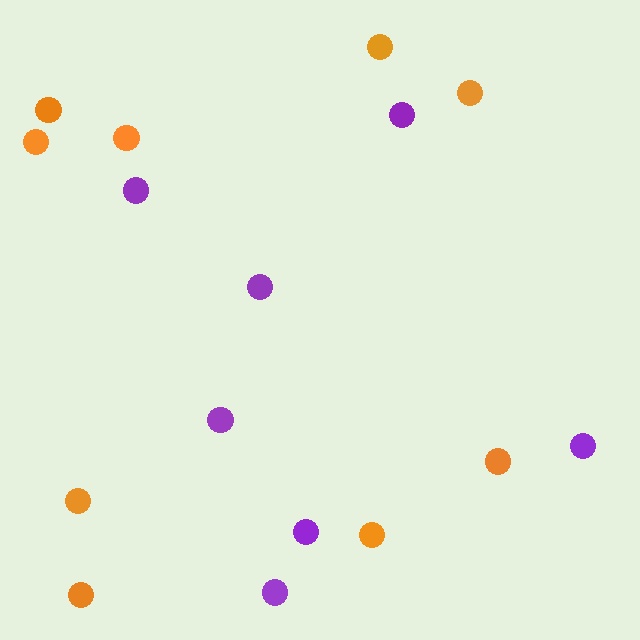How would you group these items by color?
There are 2 groups: one group of purple circles (7) and one group of orange circles (9).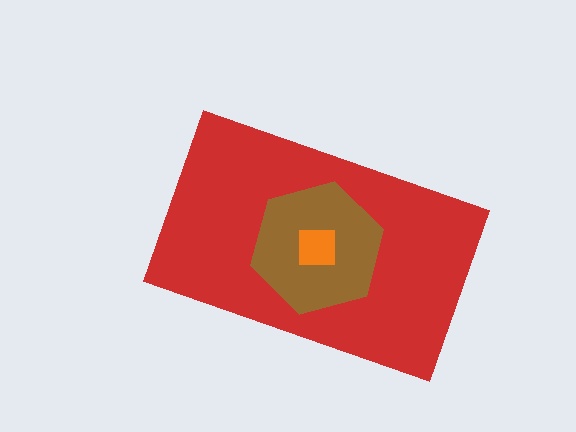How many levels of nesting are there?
3.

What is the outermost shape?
The red rectangle.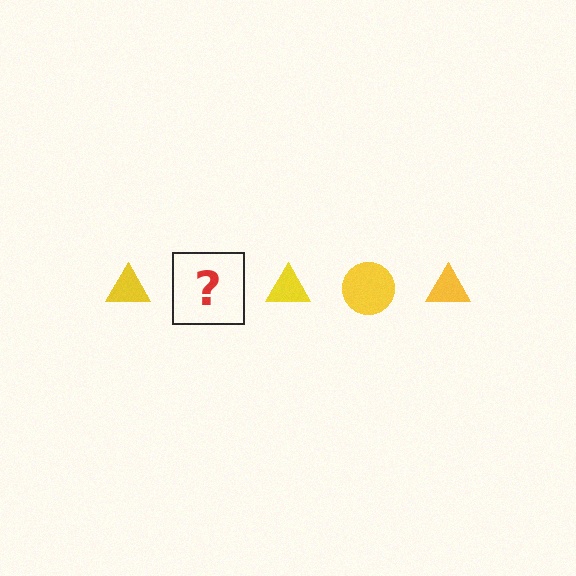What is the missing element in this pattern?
The missing element is a yellow circle.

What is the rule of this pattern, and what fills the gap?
The rule is that the pattern cycles through triangle, circle shapes in yellow. The gap should be filled with a yellow circle.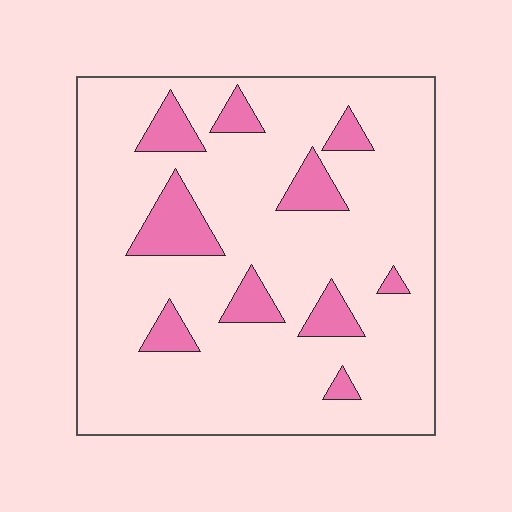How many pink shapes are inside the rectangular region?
10.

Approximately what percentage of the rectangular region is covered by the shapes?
Approximately 15%.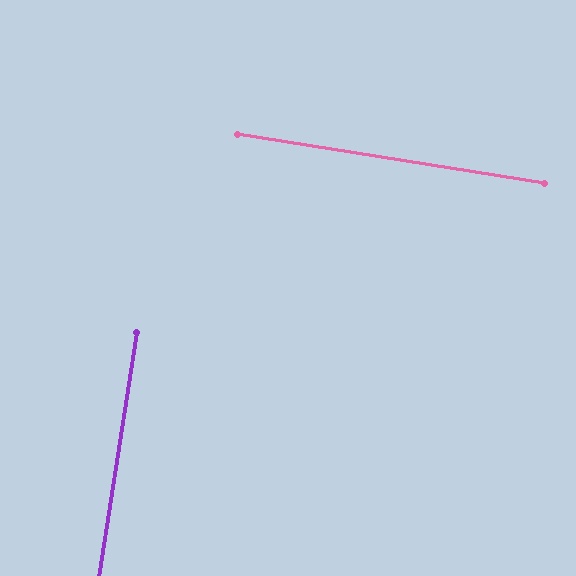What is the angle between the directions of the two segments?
Approximately 90 degrees.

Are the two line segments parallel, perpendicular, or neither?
Perpendicular — they meet at approximately 90°.